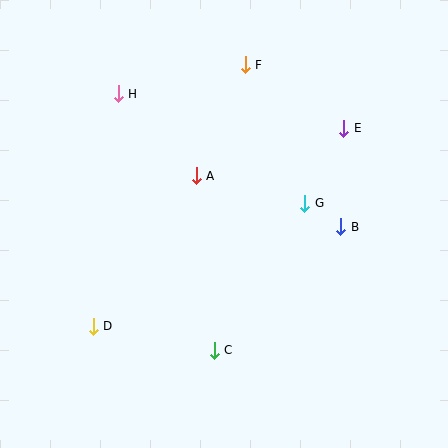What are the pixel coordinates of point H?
Point H is at (118, 94).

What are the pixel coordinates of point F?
Point F is at (245, 65).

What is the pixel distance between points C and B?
The distance between C and B is 177 pixels.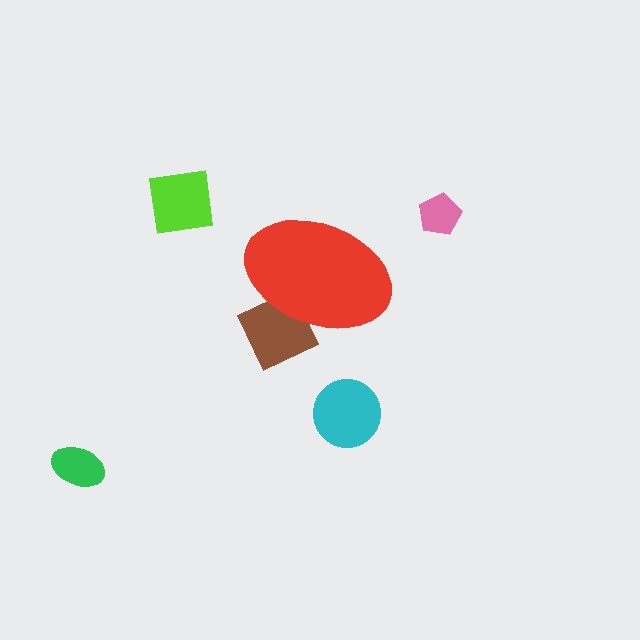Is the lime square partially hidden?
No, the lime square is fully visible.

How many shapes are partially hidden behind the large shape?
1 shape is partially hidden.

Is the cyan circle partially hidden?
No, the cyan circle is fully visible.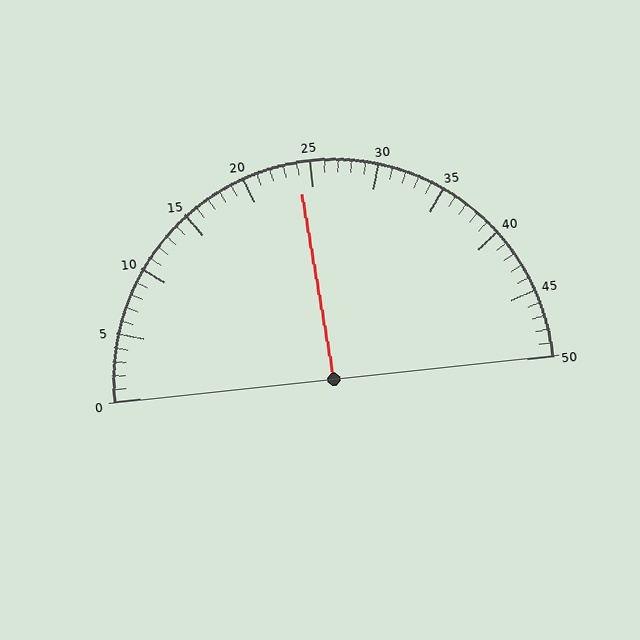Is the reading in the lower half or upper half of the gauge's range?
The reading is in the lower half of the range (0 to 50).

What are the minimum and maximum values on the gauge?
The gauge ranges from 0 to 50.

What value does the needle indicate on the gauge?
The needle indicates approximately 24.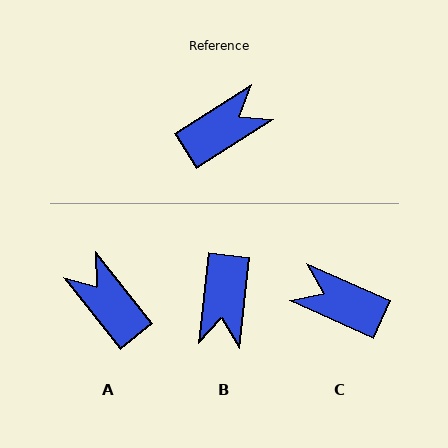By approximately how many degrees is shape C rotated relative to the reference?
Approximately 124 degrees counter-clockwise.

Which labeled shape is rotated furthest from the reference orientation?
B, about 129 degrees away.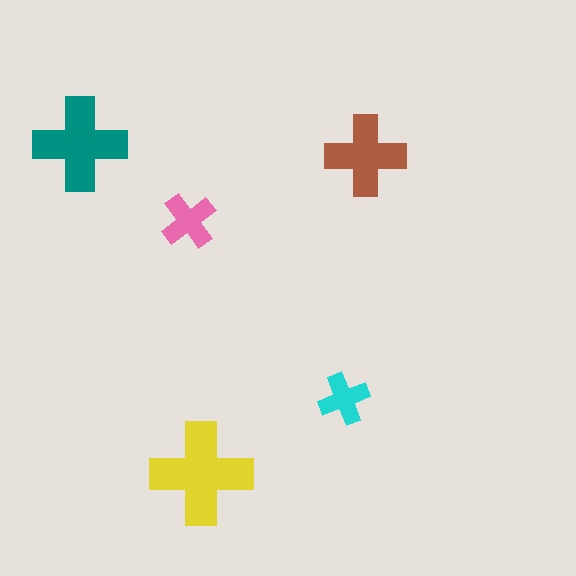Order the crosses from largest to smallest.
the yellow one, the teal one, the brown one, the pink one, the cyan one.